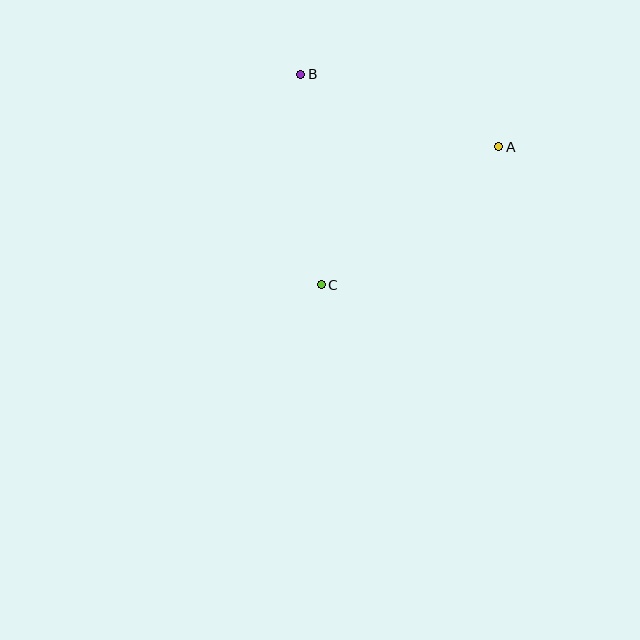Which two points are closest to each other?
Points A and B are closest to each other.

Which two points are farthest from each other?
Points A and C are farthest from each other.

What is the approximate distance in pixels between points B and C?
The distance between B and C is approximately 212 pixels.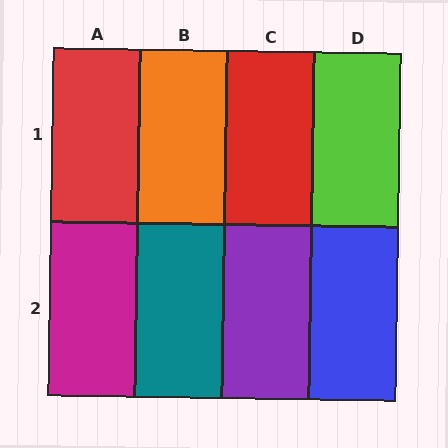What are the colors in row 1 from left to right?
Red, orange, red, lime.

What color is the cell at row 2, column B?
Teal.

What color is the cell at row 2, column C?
Purple.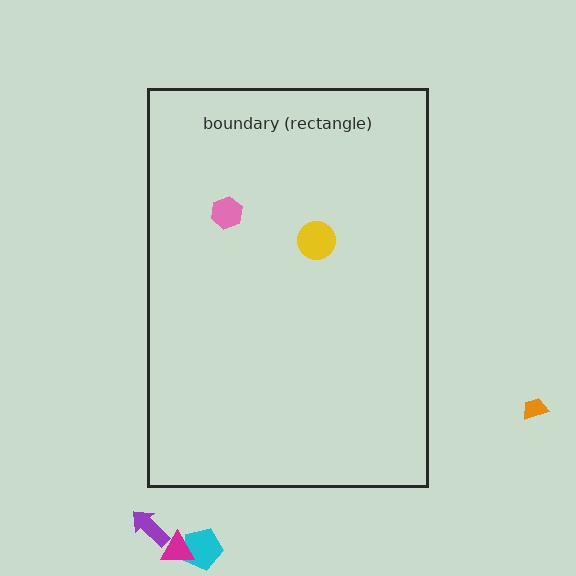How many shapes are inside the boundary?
2 inside, 4 outside.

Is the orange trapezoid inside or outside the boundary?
Outside.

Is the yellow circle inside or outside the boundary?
Inside.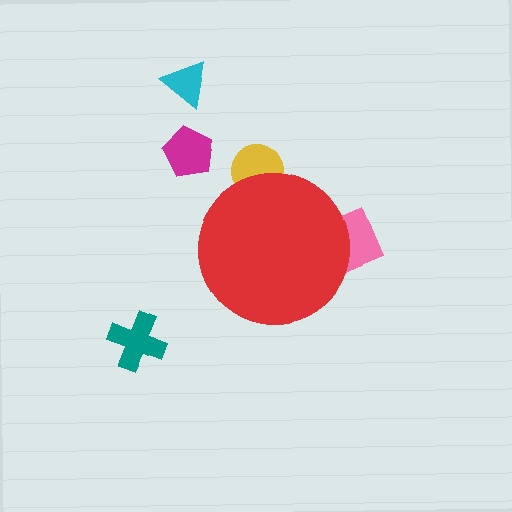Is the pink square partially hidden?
Yes, the pink square is partially hidden behind the red circle.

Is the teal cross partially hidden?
No, the teal cross is fully visible.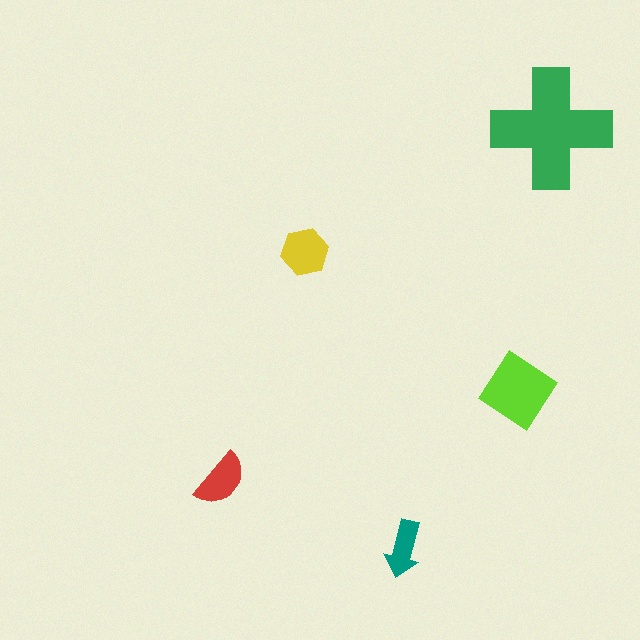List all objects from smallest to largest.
The teal arrow, the red semicircle, the yellow hexagon, the lime diamond, the green cross.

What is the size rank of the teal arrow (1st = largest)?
5th.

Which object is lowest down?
The teal arrow is bottommost.